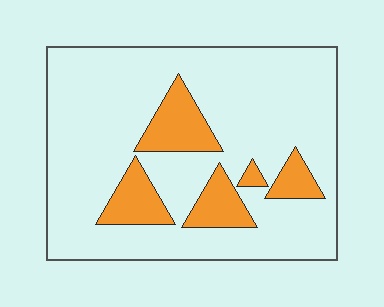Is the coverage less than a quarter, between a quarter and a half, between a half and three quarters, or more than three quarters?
Less than a quarter.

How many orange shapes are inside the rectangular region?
5.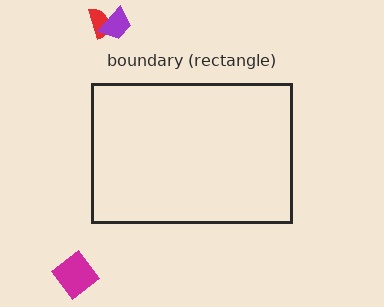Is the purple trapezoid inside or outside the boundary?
Outside.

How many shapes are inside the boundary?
0 inside, 3 outside.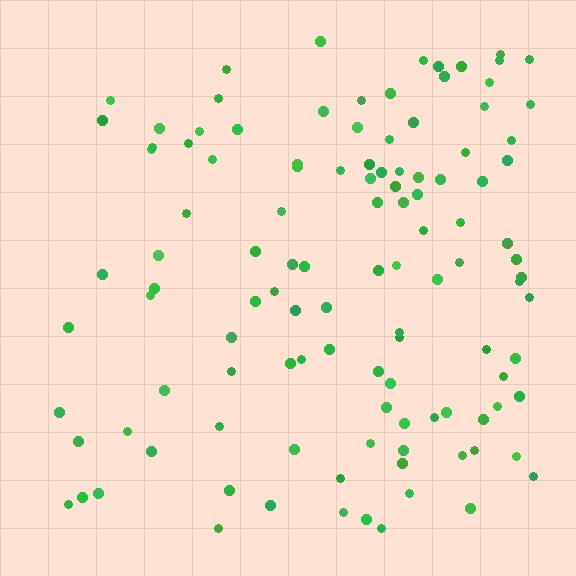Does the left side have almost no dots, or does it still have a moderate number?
Still a moderate number, just noticeably fewer than the right.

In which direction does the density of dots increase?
From left to right, with the right side densest.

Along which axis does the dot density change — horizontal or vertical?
Horizontal.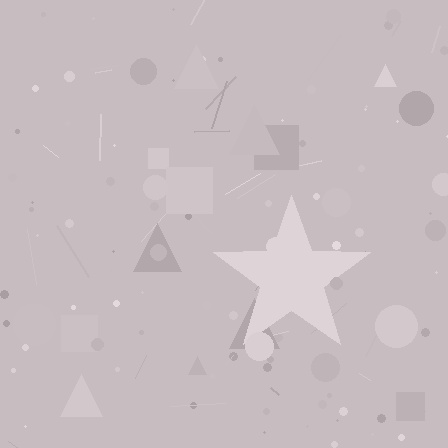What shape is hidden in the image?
A star is hidden in the image.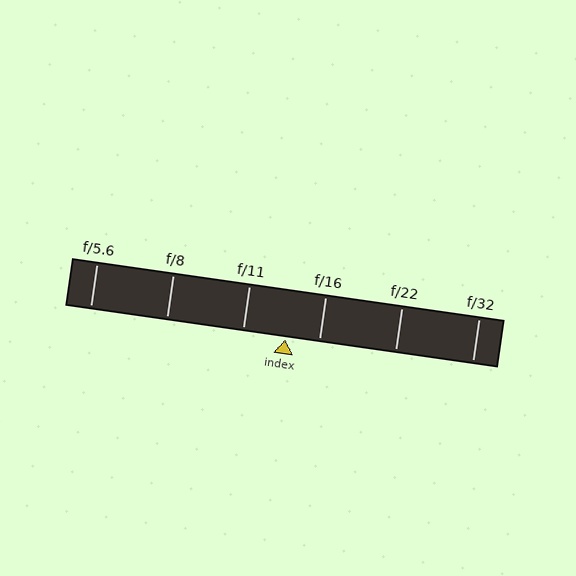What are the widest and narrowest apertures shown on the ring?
The widest aperture shown is f/5.6 and the narrowest is f/32.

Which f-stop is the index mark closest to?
The index mark is closest to f/16.